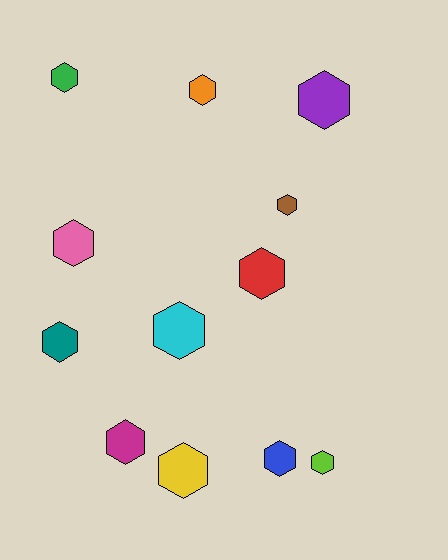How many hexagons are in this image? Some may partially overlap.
There are 12 hexagons.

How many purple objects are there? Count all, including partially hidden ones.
There is 1 purple object.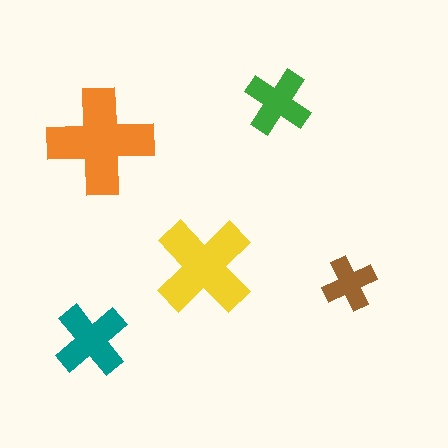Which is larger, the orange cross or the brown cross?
The orange one.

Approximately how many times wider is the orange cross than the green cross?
About 1.5 times wider.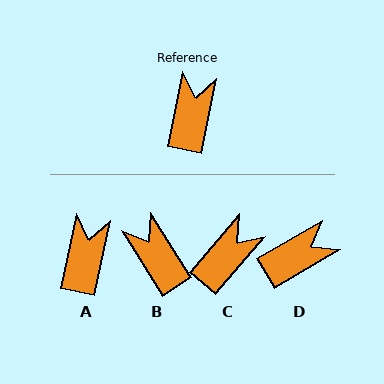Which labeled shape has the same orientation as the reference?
A.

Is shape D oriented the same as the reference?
No, it is off by about 48 degrees.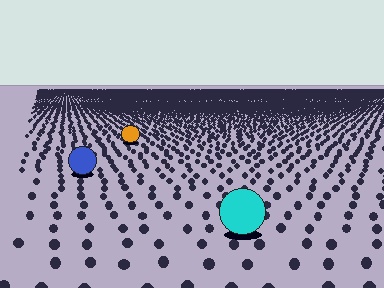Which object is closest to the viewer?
The cyan circle is closest. The texture marks near it are larger and more spread out.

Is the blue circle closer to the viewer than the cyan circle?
No. The cyan circle is closer — you can tell from the texture gradient: the ground texture is coarser near it.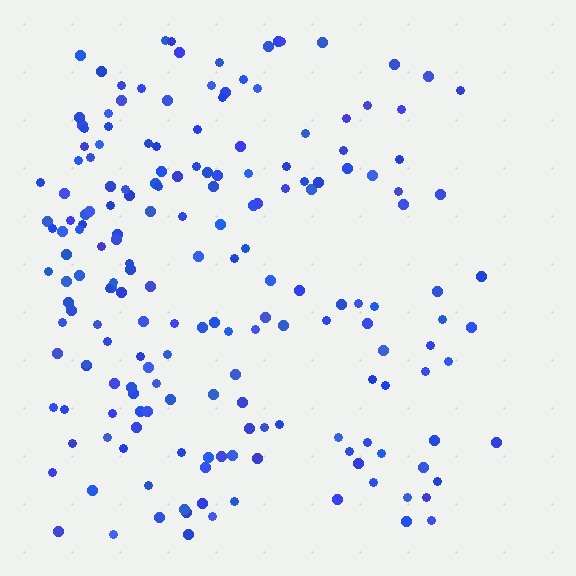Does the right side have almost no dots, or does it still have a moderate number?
Still a moderate number, just noticeably fewer than the left.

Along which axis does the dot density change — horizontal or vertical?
Horizontal.